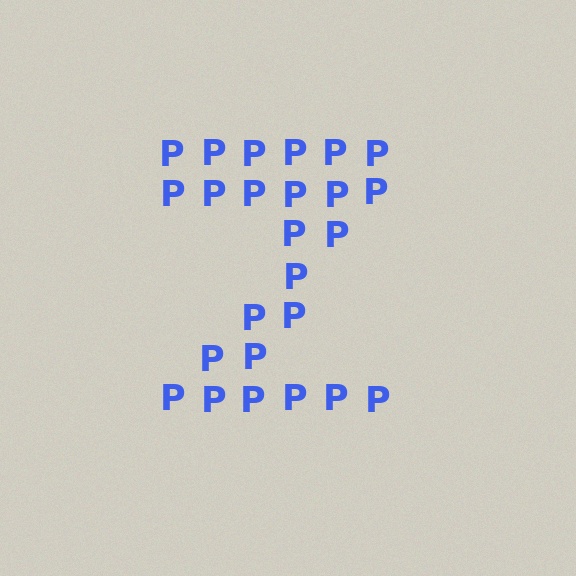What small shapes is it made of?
It is made of small letter P's.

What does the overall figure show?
The overall figure shows the letter Z.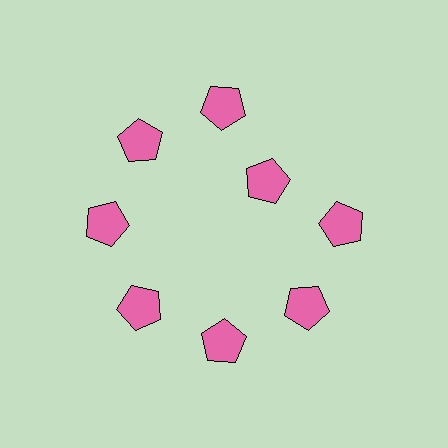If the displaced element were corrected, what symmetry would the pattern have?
It would have 8-fold rotational symmetry — the pattern would map onto itself every 45 degrees.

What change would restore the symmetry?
The symmetry would be restored by moving it outward, back onto the ring so that all 8 pentagons sit at equal angles and equal distance from the center.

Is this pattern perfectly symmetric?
No. The 8 pink pentagons are arranged in a ring, but one element near the 2 o'clock position is pulled inward toward the center, breaking the 8-fold rotational symmetry.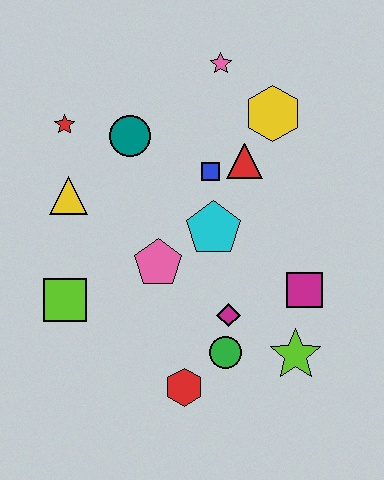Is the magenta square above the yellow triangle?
No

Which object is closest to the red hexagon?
The green circle is closest to the red hexagon.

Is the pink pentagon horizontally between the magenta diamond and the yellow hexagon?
No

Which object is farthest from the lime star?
The red star is farthest from the lime star.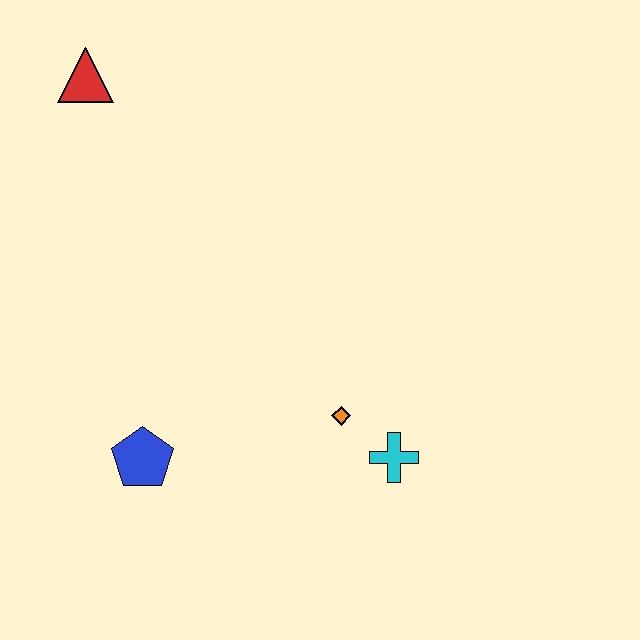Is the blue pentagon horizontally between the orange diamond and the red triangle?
Yes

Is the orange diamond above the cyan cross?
Yes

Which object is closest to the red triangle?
The blue pentagon is closest to the red triangle.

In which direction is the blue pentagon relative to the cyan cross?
The blue pentagon is to the left of the cyan cross.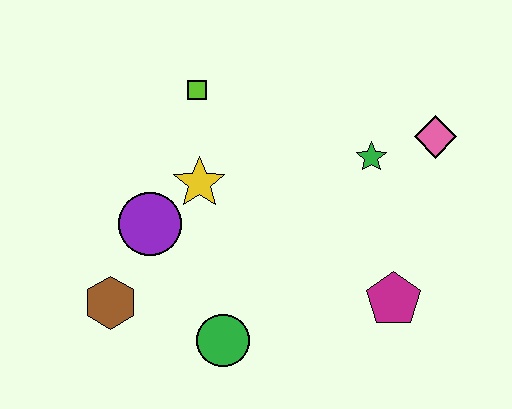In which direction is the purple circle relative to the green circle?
The purple circle is above the green circle.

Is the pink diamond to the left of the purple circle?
No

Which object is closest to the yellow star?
The purple circle is closest to the yellow star.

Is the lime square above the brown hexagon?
Yes